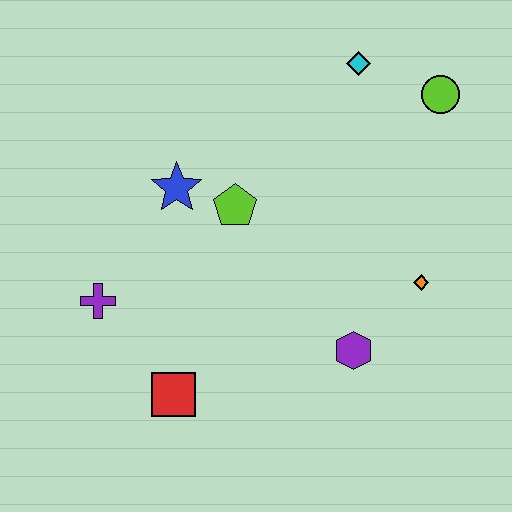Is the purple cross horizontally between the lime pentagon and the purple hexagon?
No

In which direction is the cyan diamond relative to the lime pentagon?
The cyan diamond is above the lime pentagon.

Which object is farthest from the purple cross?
The lime circle is farthest from the purple cross.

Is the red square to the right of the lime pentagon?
No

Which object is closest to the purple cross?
The red square is closest to the purple cross.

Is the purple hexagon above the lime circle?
No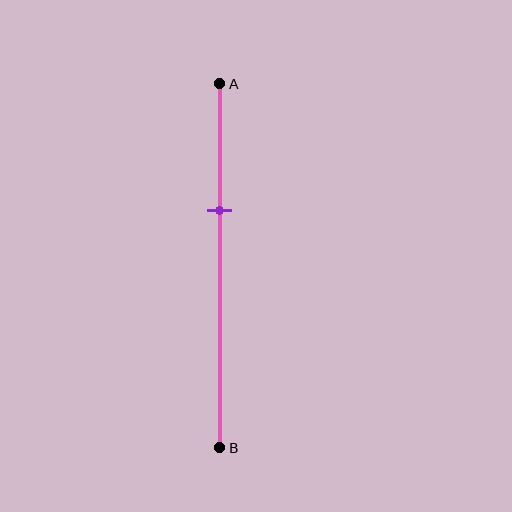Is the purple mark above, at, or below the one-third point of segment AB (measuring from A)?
The purple mark is approximately at the one-third point of segment AB.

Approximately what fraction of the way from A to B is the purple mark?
The purple mark is approximately 35% of the way from A to B.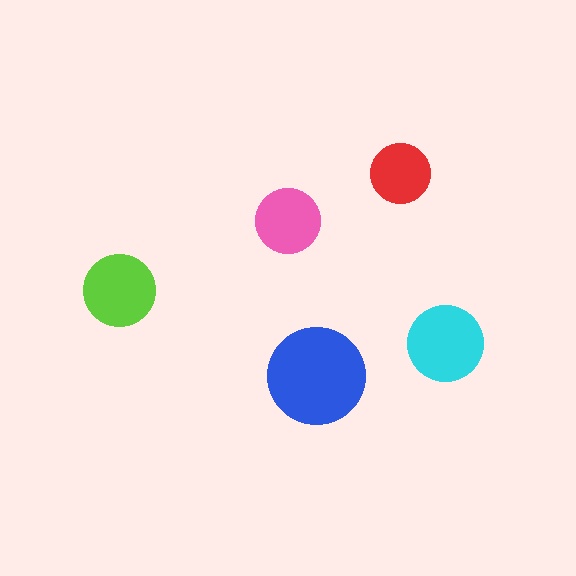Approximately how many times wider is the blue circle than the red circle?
About 1.5 times wider.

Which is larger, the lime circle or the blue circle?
The blue one.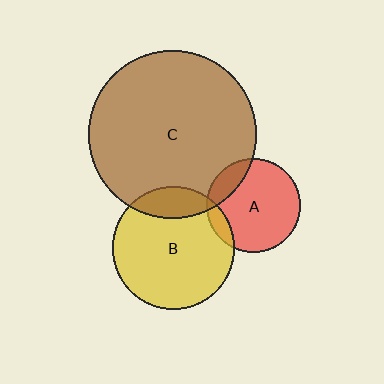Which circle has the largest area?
Circle C (brown).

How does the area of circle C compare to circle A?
Approximately 3.2 times.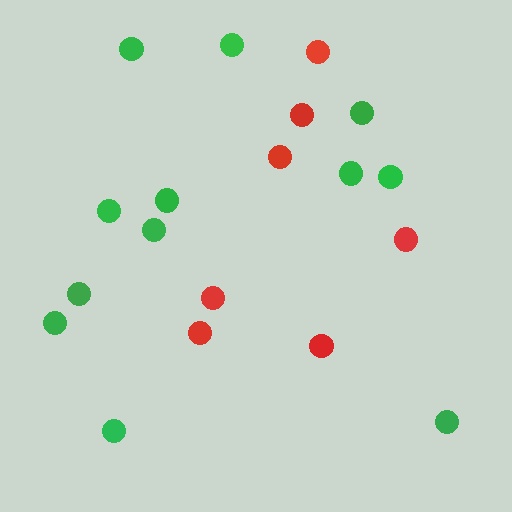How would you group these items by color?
There are 2 groups: one group of green circles (12) and one group of red circles (7).